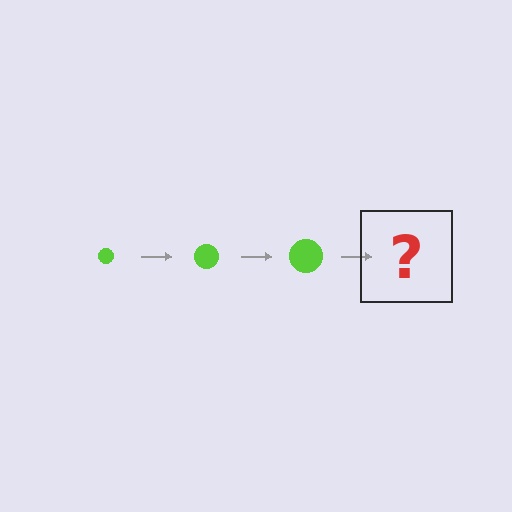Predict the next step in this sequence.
The next step is a lime circle, larger than the previous one.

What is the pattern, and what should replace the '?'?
The pattern is that the circle gets progressively larger each step. The '?' should be a lime circle, larger than the previous one.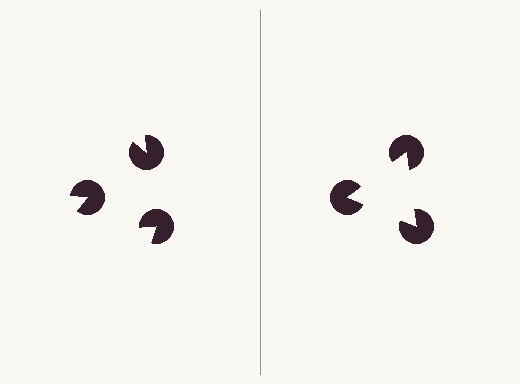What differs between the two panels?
The pac-man discs are positioned identically on both sides; only the wedge orientations differ. On the right they align to a triangle; on the left they are misaligned.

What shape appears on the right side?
An illusory triangle.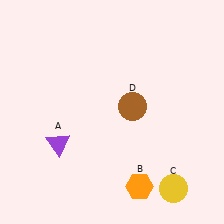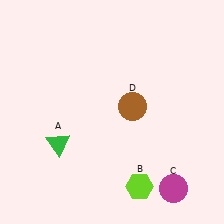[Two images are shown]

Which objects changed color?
A changed from purple to green. B changed from orange to lime. C changed from yellow to magenta.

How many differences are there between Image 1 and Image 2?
There are 3 differences between the two images.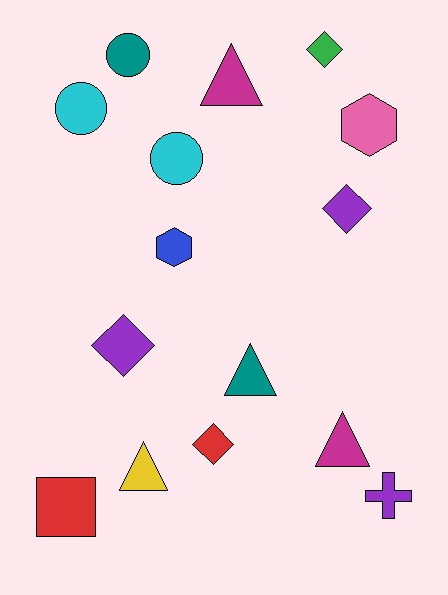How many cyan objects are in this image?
There are 2 cyan objects.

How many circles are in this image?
There are 3 circles.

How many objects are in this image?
There are 15 objects.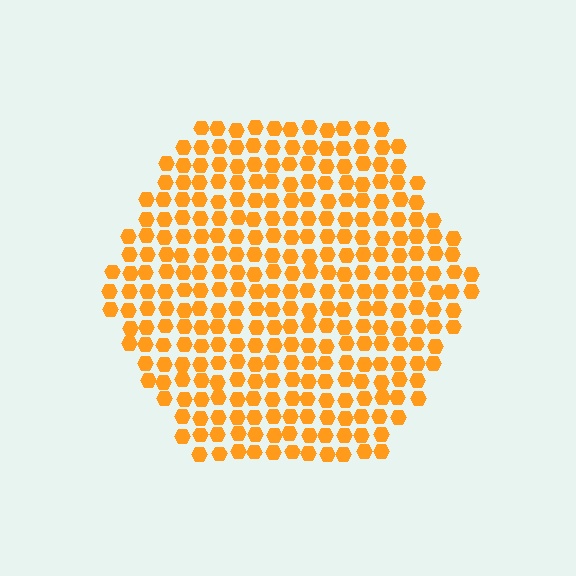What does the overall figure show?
The overall figure shows a hexagon.